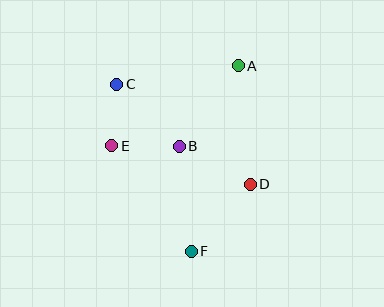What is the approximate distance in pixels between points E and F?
The distance between E and F is approximately 132 pixels.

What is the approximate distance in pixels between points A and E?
The distance between A and E is approximately 150 pixels.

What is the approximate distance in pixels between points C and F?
The distance between C and F is approximately 183 pixels.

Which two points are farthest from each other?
Points A and F are farthest from each other.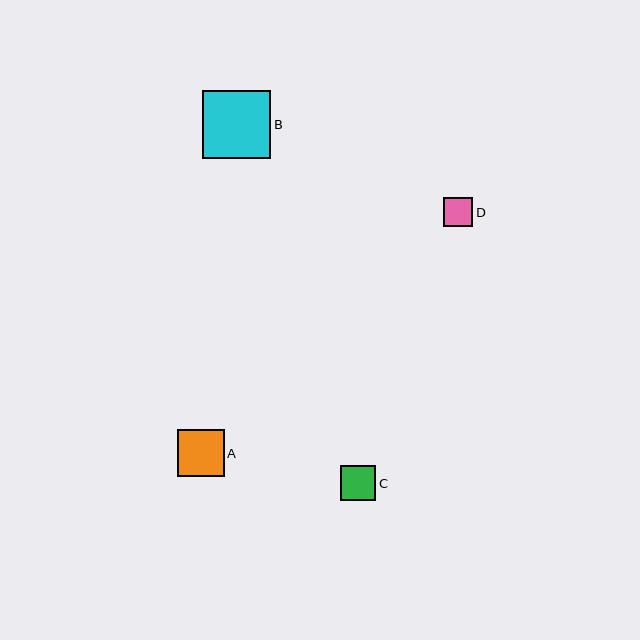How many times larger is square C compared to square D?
Square C is approximately 1.2 times the size of square D.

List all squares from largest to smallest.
From largest to smallest: B, A, C, D.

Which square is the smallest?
Square D is the smallest with a size of approximately 29 pixels.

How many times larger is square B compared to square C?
Square B is approximately 1.9 times the size of square C.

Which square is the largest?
Square B is the largest with a size of approximately 68 pixels.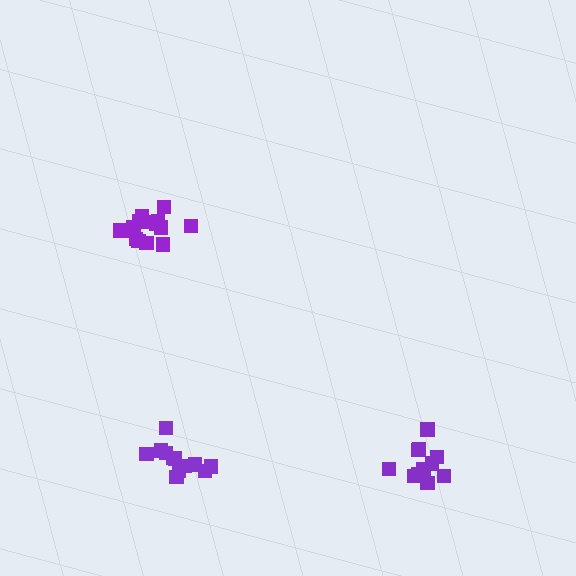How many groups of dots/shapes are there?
There are 3 groups.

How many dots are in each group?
Group 1: 15 dots, Group 2: 12 dots, Group 3: 11 dots (38 total).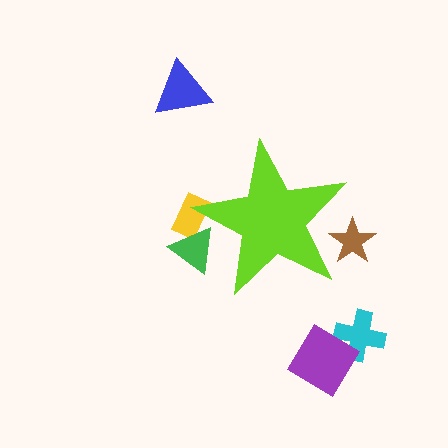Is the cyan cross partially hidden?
No, the cyan cross is fully visible.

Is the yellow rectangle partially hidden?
Yes, the yellow rectangle is partially hidden behind the lime star.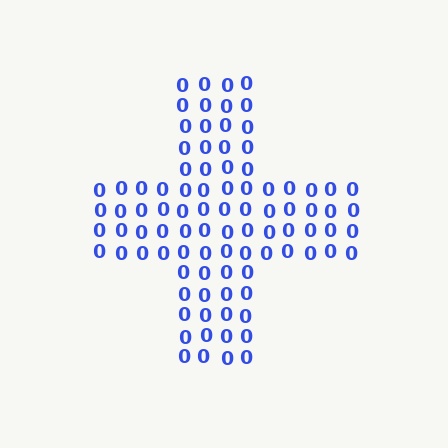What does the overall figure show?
The overall figure shows a cross.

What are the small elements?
The small elements are digit 0's.